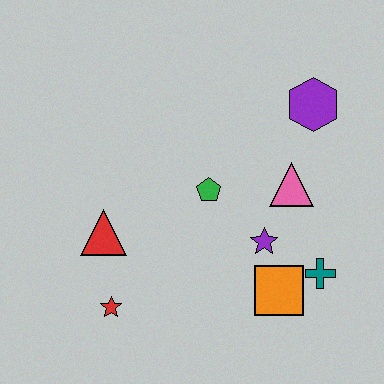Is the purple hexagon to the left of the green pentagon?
No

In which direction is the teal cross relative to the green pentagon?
The teal cross is to the right of the green pentagon.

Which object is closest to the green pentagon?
The purple star is closest to the green pentagon.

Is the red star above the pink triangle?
No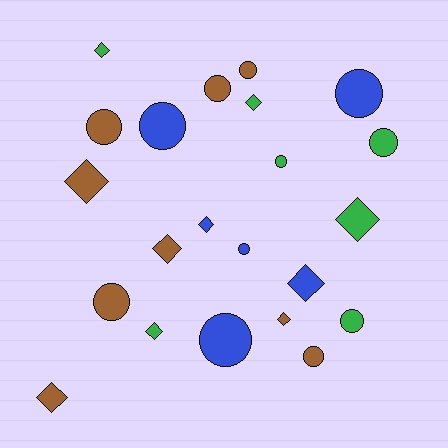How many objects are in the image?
There are 22 objects.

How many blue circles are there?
There are 4 blue circles.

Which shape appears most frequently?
Circle, with 12 objects.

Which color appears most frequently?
Brown, with 9 objects.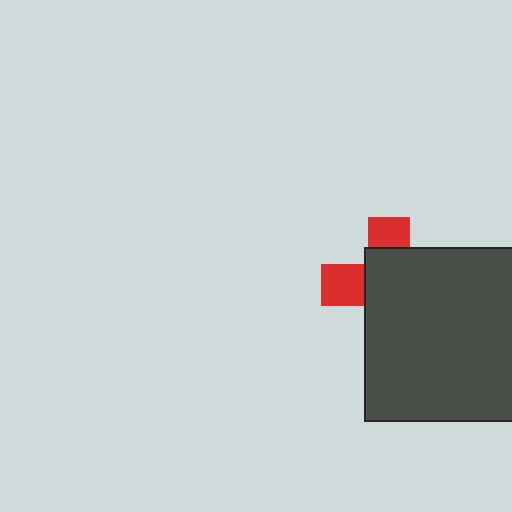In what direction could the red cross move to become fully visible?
The red cross could move toward the upper-left. That would shift it out from behind the dark gray rectangle entirely.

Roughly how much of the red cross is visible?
A small part of it is visible (roughly 31%).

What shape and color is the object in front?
The object in front is a dark gray rectangle.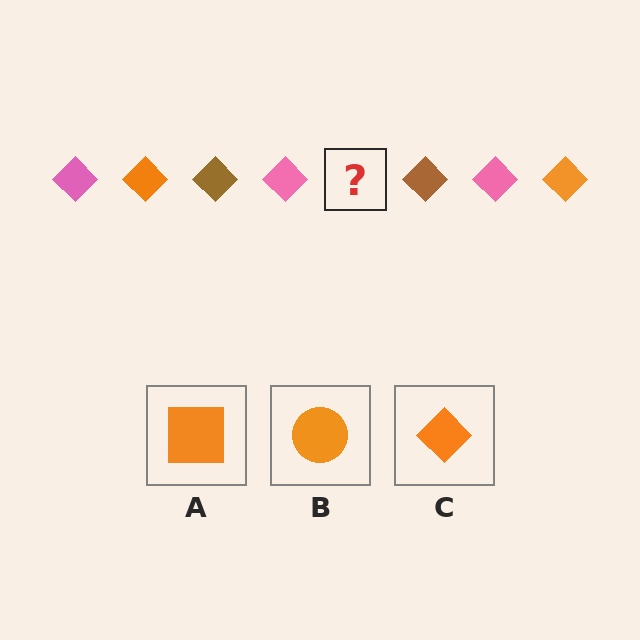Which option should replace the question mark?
Option C.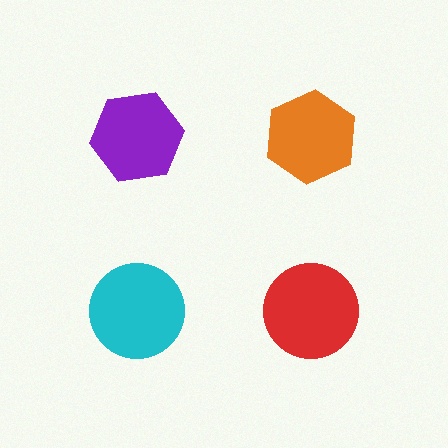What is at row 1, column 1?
A purple hexagon.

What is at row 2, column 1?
A cyan circle.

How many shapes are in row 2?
2 shapes.